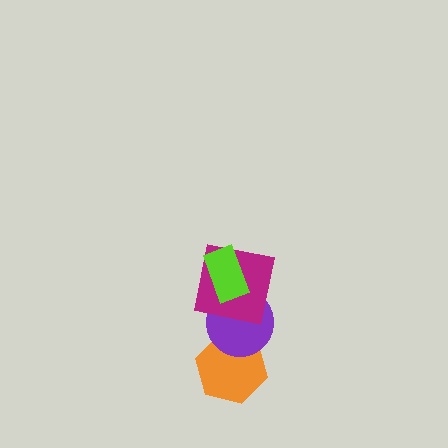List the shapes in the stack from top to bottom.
From top to bottom: the lime rectangle, the magenta square, the purple circle, the orange hexagon.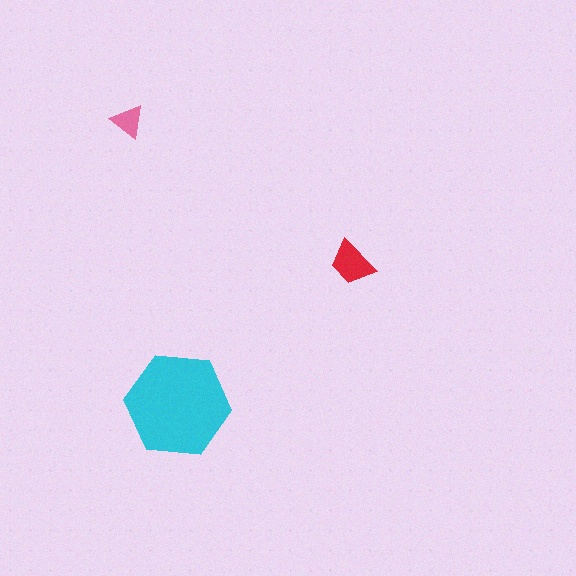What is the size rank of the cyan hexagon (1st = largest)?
1st.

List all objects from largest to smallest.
The cyan hexagon, the red trapezoid, the pink triangle.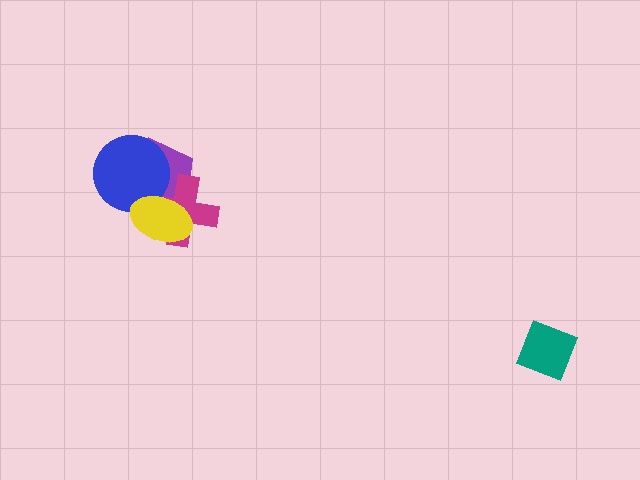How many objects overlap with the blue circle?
3 objects overlap with the blue circle.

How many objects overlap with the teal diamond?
0 objects overlap with the teal diamond.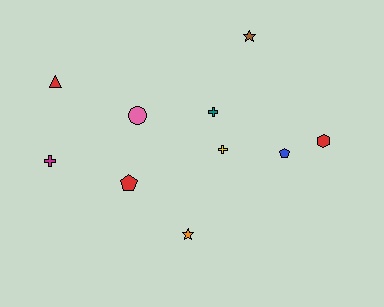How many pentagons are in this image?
There are 2 pentagons.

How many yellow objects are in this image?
There is 1 yellow object.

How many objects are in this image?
There are 10 objects.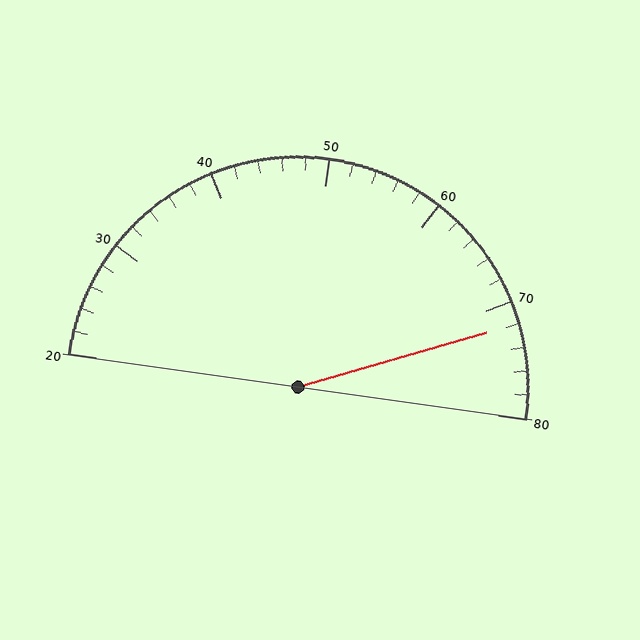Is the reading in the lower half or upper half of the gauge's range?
The reading is in the upper half of the range (20 to 80).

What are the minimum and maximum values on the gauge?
The gauge ranges from 20 to 80.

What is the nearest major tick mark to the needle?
The nearest major tick mark is 70.